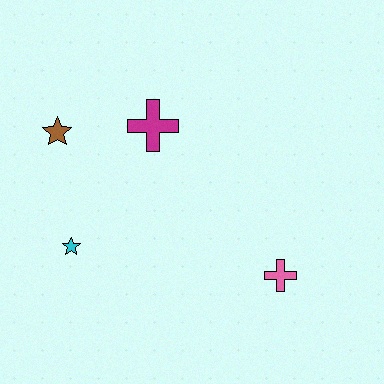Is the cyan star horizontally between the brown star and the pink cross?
Yes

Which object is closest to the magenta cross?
The brown star is closest to the magenta cross.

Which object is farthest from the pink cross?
The brown star is farthest from the pink cross.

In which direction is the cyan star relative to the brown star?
The cyan star is below the brown star.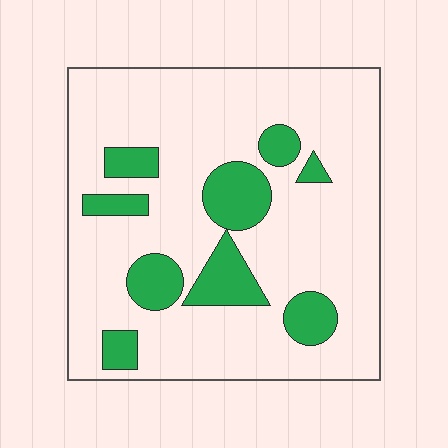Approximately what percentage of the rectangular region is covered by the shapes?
Approximately 20%.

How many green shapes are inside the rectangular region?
9.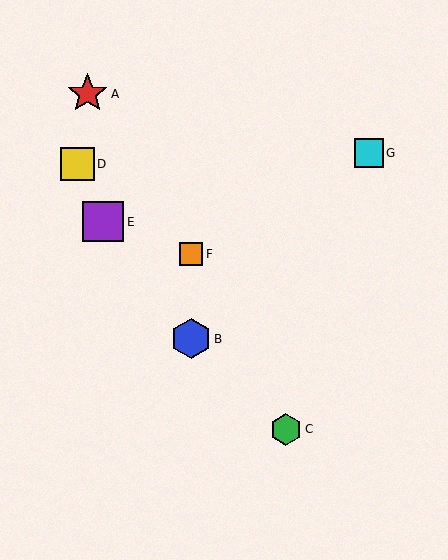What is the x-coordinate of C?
Object C is at x≈286.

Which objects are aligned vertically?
Objects B, F are aligned vertically.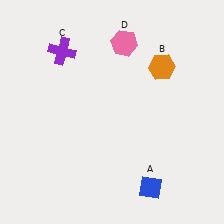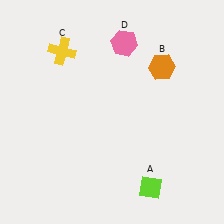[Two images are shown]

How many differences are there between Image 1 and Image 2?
There are 2 differences between the two images.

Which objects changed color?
A changed from blue to lime. C changed from purple to yellow.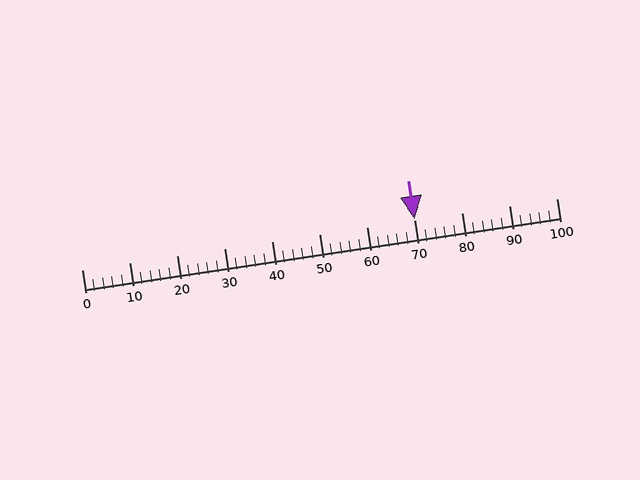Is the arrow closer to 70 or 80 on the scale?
The arrow is closer to 70.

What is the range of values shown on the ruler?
The ruler shows values from 0 to 100.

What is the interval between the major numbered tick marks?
The major tick marks are spaced 10 units apart.